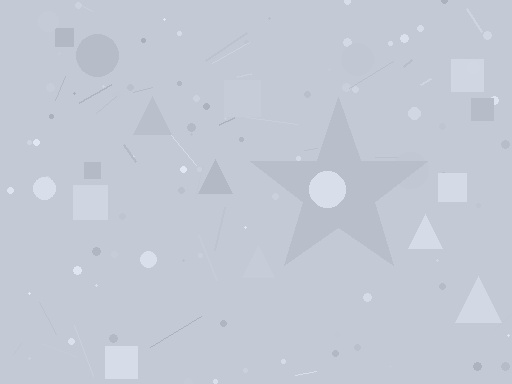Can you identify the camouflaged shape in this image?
The camouflaged shape is a star.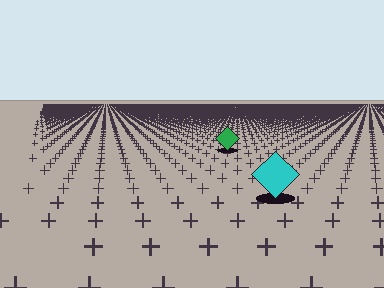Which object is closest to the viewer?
The cyan diamond is closest. The texture marks near it are larger and more spread out.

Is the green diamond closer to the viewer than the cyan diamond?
No. The cyan diamond is closer — you can tell from the texture gradient: the ground texture is coarser near it.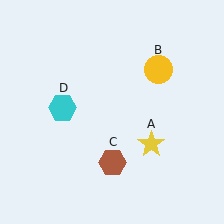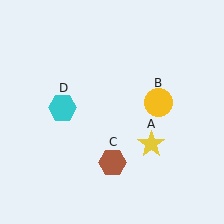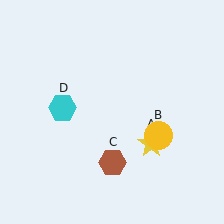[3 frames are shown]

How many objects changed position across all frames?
1 object changed position: yellow circle (object B).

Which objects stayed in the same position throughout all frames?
Yellow star (object A) and brown hexagon (object C) and cyan hexagon (object D) remained stationary.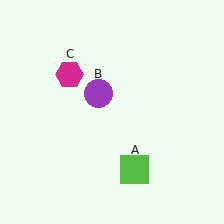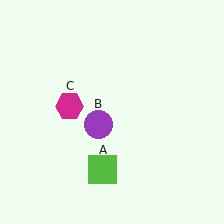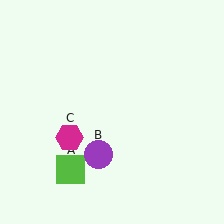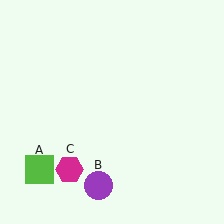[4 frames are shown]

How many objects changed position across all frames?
3 objects changed position: lime square (object A), purple circle (object B), magenta hexagon (object C).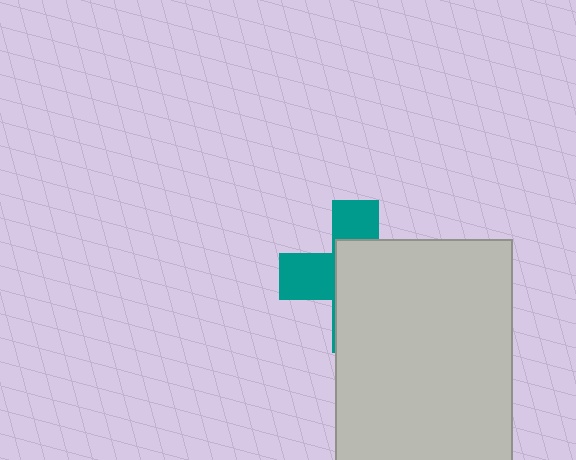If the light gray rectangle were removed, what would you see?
You would see the complete teal cross.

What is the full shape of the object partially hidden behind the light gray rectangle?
The partially hidden object is a teal cross.